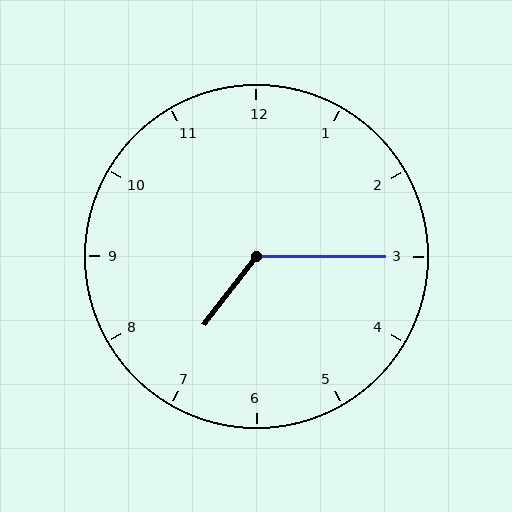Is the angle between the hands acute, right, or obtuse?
It is obtuse.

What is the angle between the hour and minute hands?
Approximately 128 degrees.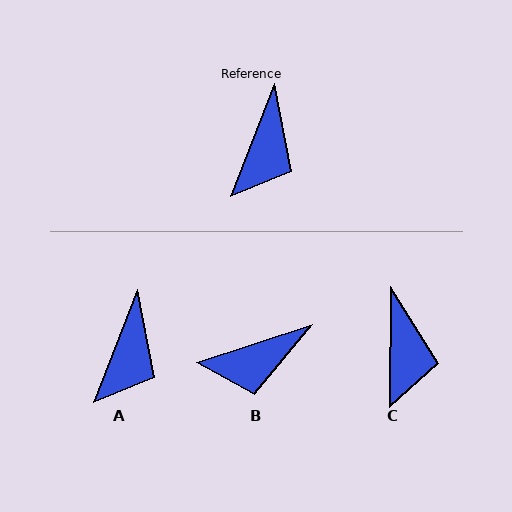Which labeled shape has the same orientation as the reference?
A.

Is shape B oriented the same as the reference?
No, it is off by about 51 degrees.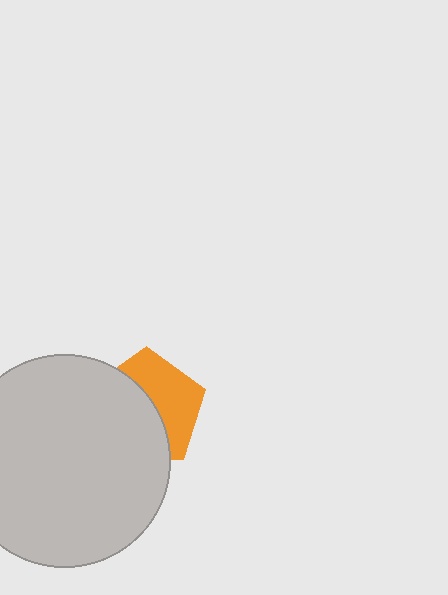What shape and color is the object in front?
The object in front is a light gray circle.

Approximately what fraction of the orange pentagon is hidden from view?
Roughly 55% of the orange pentagon is hidden behind the light gray circle.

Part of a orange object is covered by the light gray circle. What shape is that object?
It is a pentagon.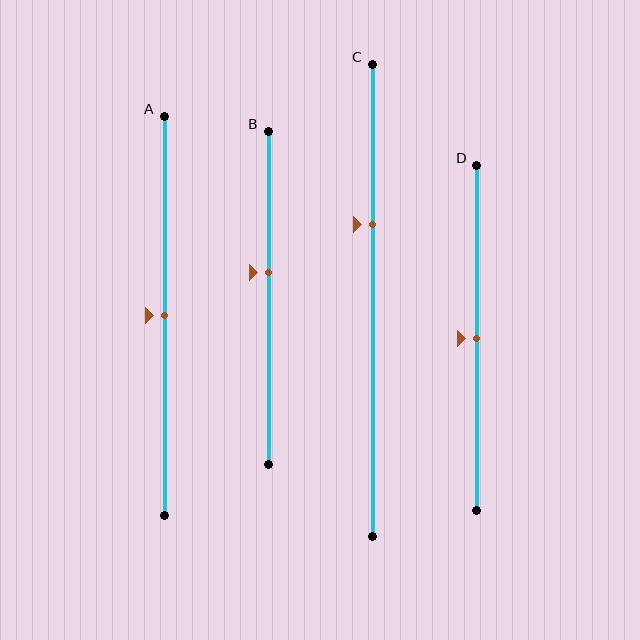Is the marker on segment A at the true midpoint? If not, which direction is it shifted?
Yes, the marker on segment A is at the true midpoint.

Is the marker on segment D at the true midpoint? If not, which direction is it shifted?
Yes, the marker on segment D is at the true midpoint.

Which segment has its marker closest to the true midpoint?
Segment A has its marker closest to the true midpoint.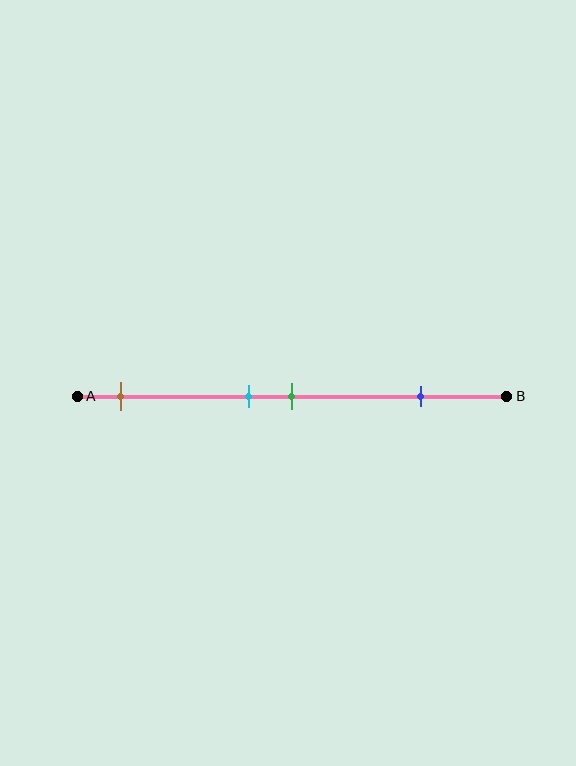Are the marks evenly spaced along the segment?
No, the marks are not evenly spaced.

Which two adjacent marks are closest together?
The cyan and green marks are the closest adjacent pair.